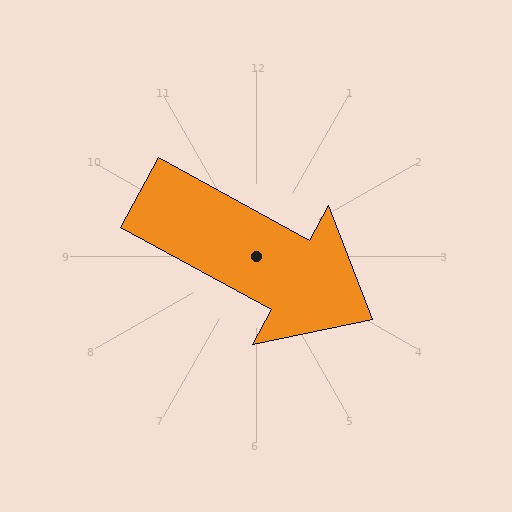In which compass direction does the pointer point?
Southeast.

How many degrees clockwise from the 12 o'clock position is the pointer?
Approximately 119 degrees.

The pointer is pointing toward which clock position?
Roughly 4 o'clock.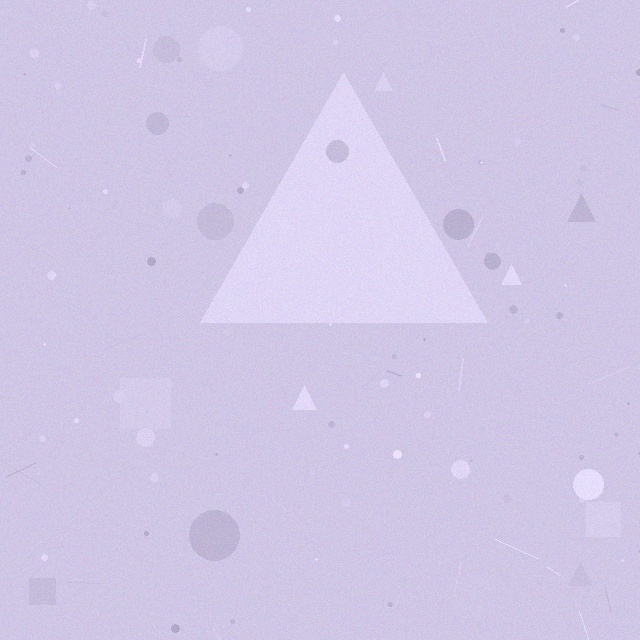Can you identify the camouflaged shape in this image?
The camouflaged shape is a triangle.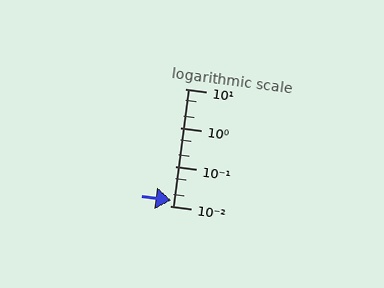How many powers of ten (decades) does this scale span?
The scale spans 3 decades, from 0.01 to 10.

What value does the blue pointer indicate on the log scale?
The pointer indicates approximately 0.014.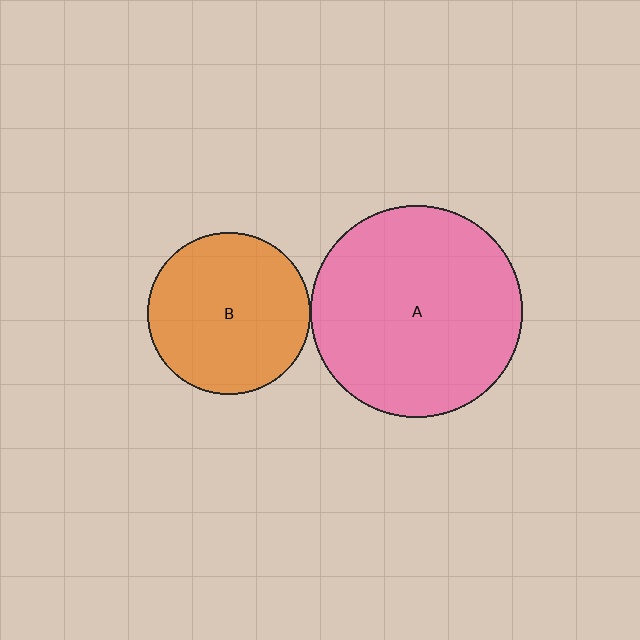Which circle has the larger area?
Circle A (pink).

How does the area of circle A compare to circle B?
Approximately 1.7 times.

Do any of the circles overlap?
No, none of the circles overlap.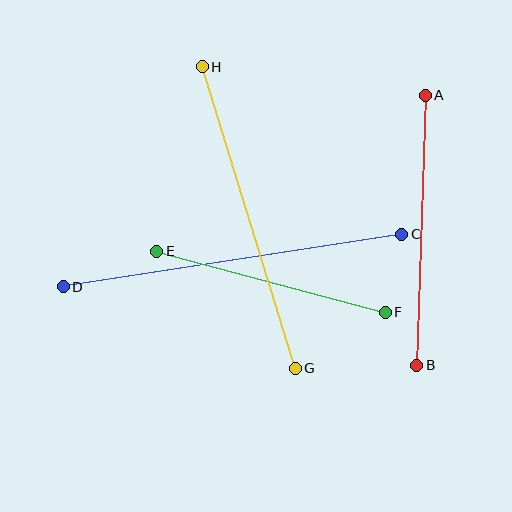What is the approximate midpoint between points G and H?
The midpoint is at approximately (249, 218) pixels.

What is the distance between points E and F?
The distance is approximately 237 pixels.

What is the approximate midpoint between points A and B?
The midpoint is at approximately (421, 230) pixels.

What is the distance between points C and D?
The distance is approximately 342 pixels.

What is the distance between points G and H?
The distance is approximately 315 pixels.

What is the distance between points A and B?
The distance is approximately 270 pixels.